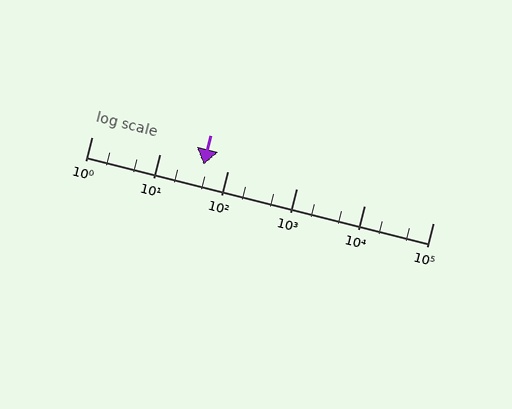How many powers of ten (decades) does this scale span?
The scale spans 5 decades, from 1 to 100000.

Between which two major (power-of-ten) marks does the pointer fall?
The pointer is between 10 and 100.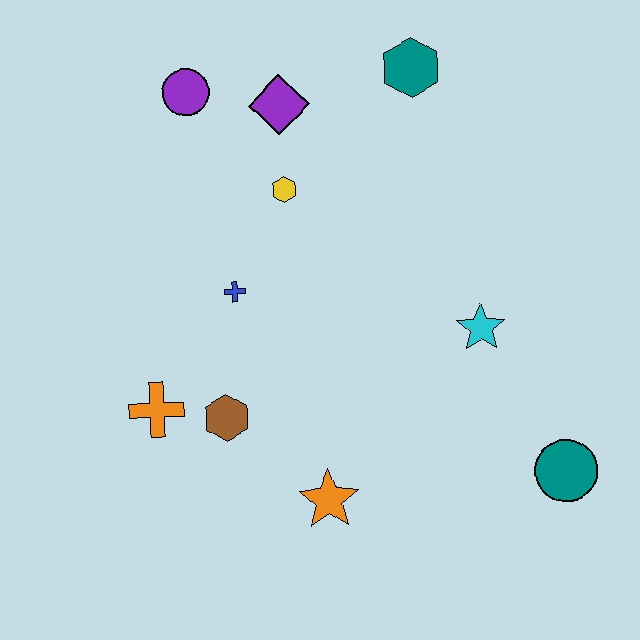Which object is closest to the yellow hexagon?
The purple diamond is closest to the yellow hexagon.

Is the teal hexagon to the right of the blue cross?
Yes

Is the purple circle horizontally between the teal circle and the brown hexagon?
No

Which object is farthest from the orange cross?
The teal hexagon is farthest from the orange cross.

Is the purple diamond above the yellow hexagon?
Yes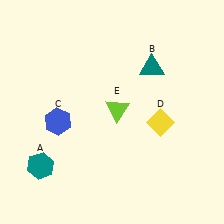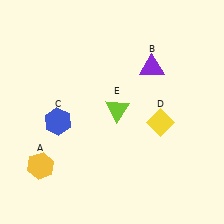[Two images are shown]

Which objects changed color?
A changed from teal to yellow. B changed from teal to purple.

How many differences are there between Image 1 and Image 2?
There are 2 differences between the two images.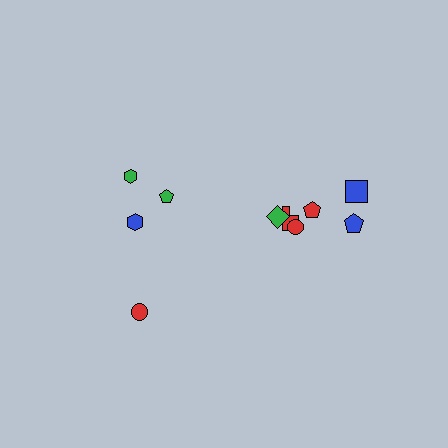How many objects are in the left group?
There are 4 objects.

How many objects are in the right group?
There are 6 objects.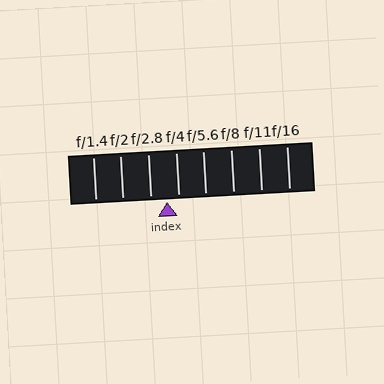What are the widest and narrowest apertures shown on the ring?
The widest aperture shown is f/1.4 and the narrowest is f/16.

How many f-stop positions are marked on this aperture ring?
There are 8 f-stop positions marked.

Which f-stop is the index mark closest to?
The index mark is closest to f/4.